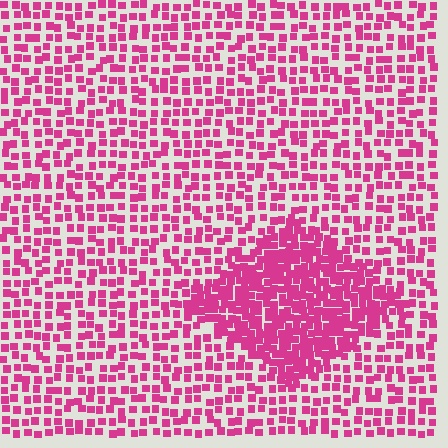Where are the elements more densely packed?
The elements are more densely packed inside the diamond boundary.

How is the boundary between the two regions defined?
The boundary is defined by a change in element density (approximately 2.1x ratio). All elements are the same color, size, and shape.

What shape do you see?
I see a diamond.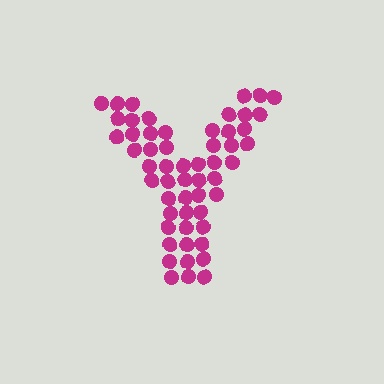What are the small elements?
The small elements are circles.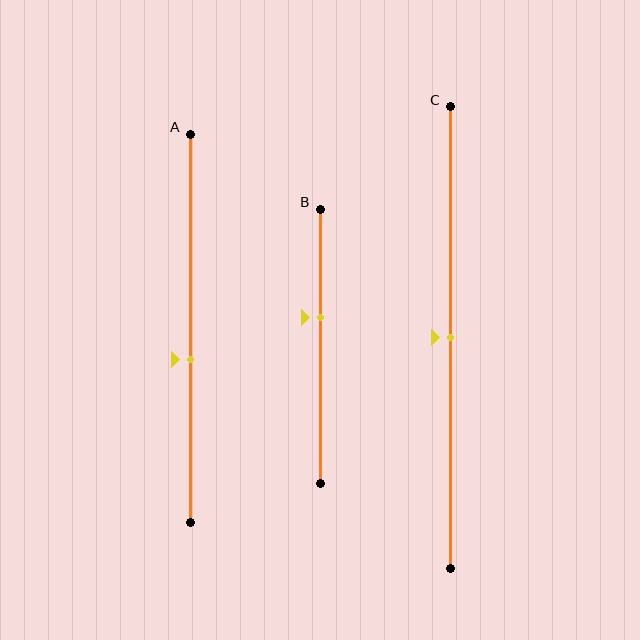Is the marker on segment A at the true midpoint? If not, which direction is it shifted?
No, the marker on segment A is shifted downward by about 8% of the segment length.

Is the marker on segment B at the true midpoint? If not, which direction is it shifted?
No, the marker on segment B is shifted upward by about 11% of the segment length.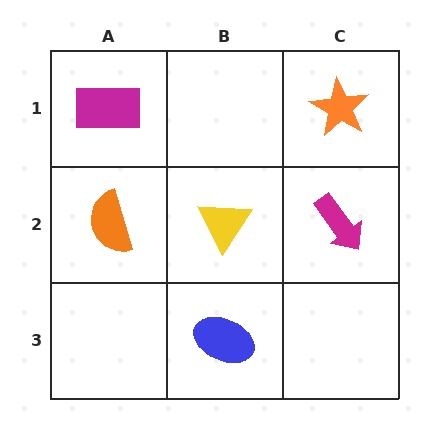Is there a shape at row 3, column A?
No, that cell is empty.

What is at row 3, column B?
A blue ellipse.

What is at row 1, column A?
A magenta rectangle.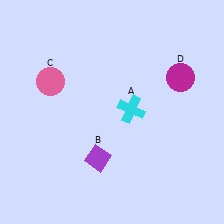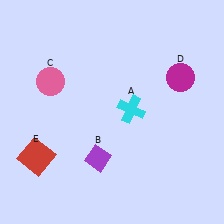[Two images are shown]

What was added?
A red square (E) was added in Image 2.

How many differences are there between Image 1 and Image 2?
There is 1 difference between the two images.